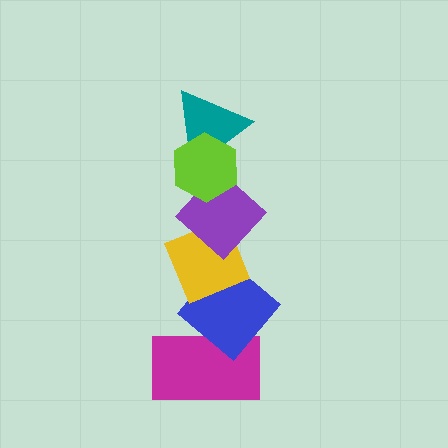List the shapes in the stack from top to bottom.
From top to bottom: the lime hexagon, the teal triangle, the purple diamond, the yellow diamond, the blue diamond, the magenta rectangle.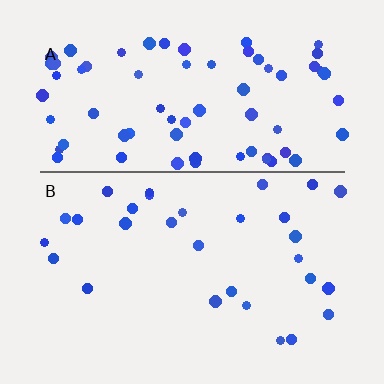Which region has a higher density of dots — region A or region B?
A (the top).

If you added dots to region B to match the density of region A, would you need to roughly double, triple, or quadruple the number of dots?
Approximately triple.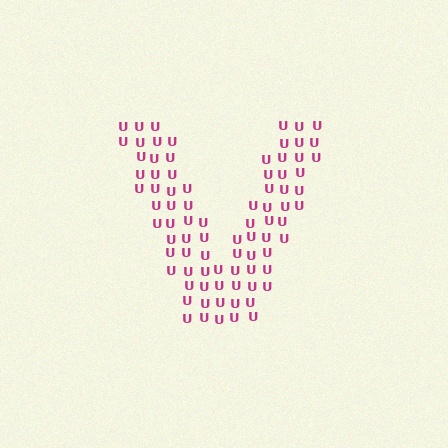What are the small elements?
The small elements are letter U's.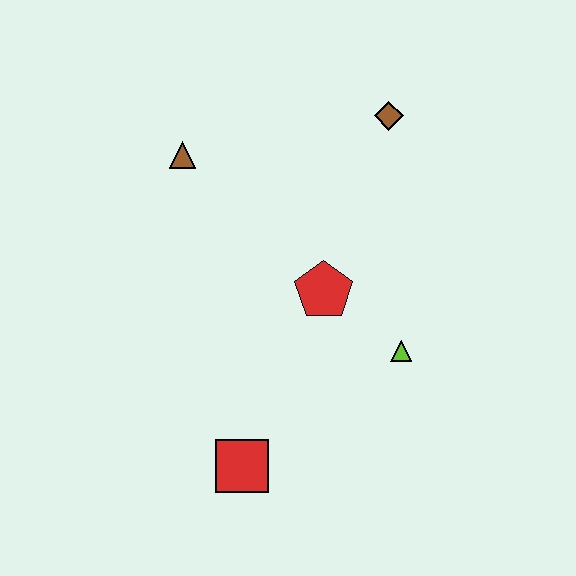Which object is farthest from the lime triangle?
The brown triangle is farthest from the lime triangle.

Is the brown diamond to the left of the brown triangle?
No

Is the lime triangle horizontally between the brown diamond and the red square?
No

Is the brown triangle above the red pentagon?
Yes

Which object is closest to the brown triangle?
The red pentagon is closest to the brown triangle.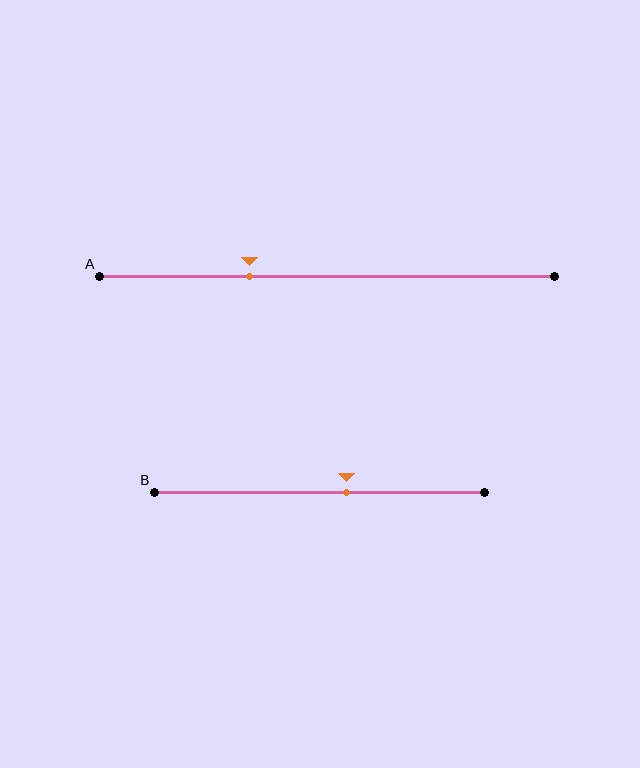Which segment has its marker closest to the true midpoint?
Segment B has its marker closest to the true midpoint.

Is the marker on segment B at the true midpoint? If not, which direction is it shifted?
No, the marker on segment B is shifted to the right by about 8% of the segment length.